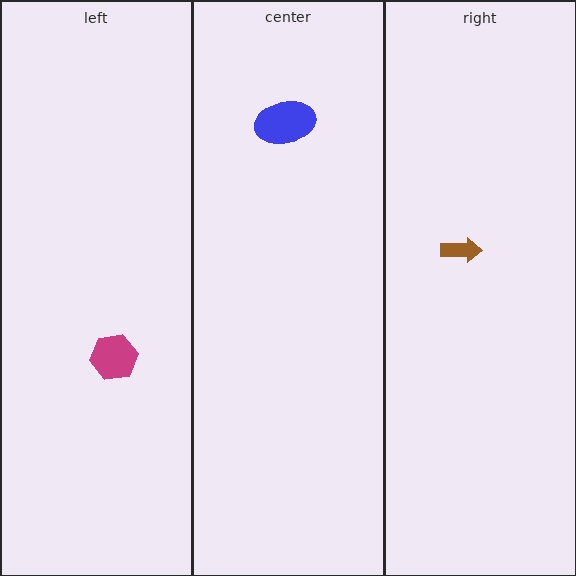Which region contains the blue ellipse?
The center region.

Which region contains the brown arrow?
The right region.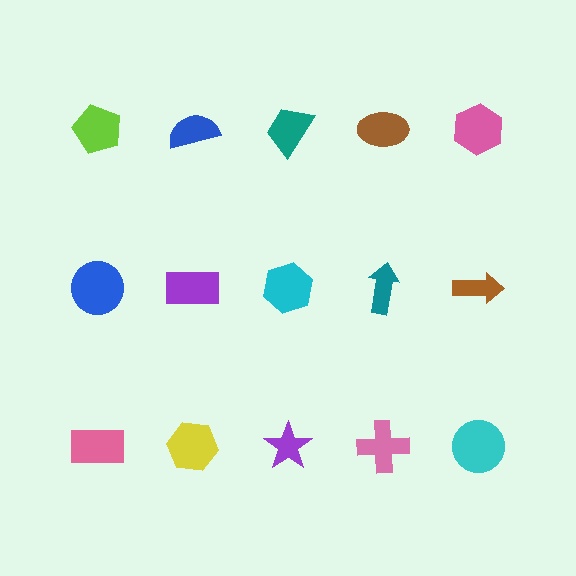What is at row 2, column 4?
A teal arrow.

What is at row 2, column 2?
A purple rectangle.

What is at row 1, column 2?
A blue semicircle.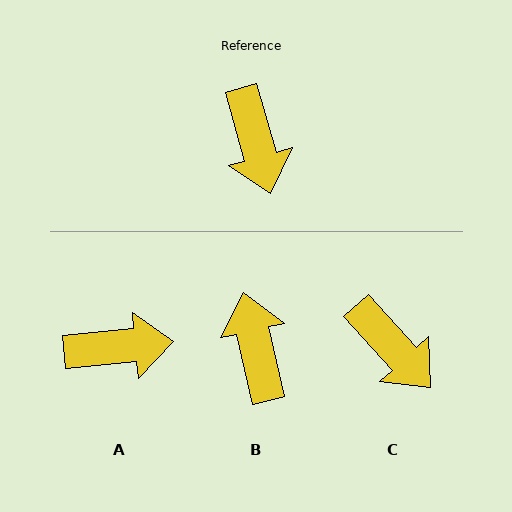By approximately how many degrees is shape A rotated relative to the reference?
Approximately 80 degrees counter-clockwise.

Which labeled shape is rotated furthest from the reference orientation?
B, about 177 degrees away.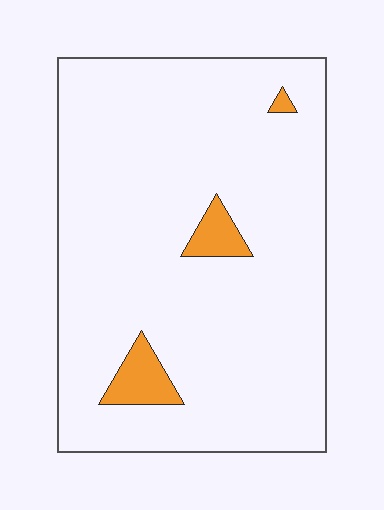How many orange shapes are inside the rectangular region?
3.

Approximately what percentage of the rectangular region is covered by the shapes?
Approximately 5%.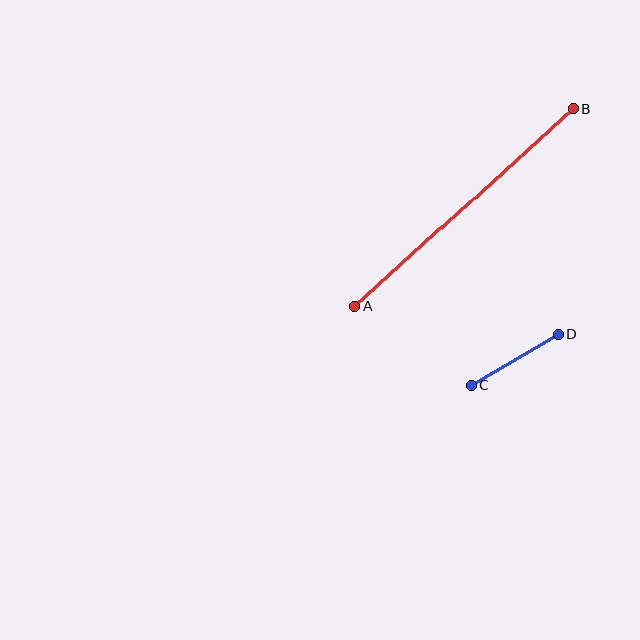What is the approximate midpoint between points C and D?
The midpoint is at approximately (515, 360) pixels.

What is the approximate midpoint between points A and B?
The midpoint is at approximately (464, 208) pixels.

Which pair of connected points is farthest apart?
Points A and B are farthest apart.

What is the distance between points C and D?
The distance is approximately 101 pixels.